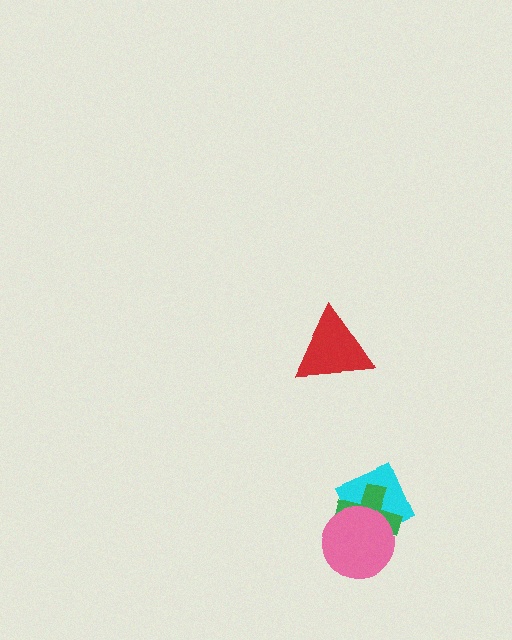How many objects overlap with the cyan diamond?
2 objects overlap with the cyan diamond.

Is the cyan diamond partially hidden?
Yes, it is partially covered by another shape.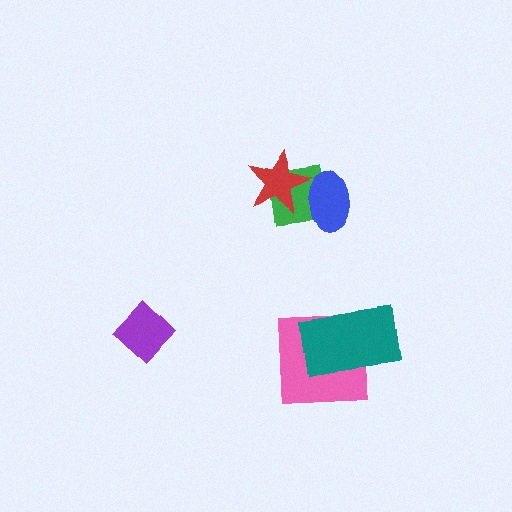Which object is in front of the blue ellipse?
The red star is in front of the blue ellipse.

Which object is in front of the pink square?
The teal rectangle is in front of the pink square.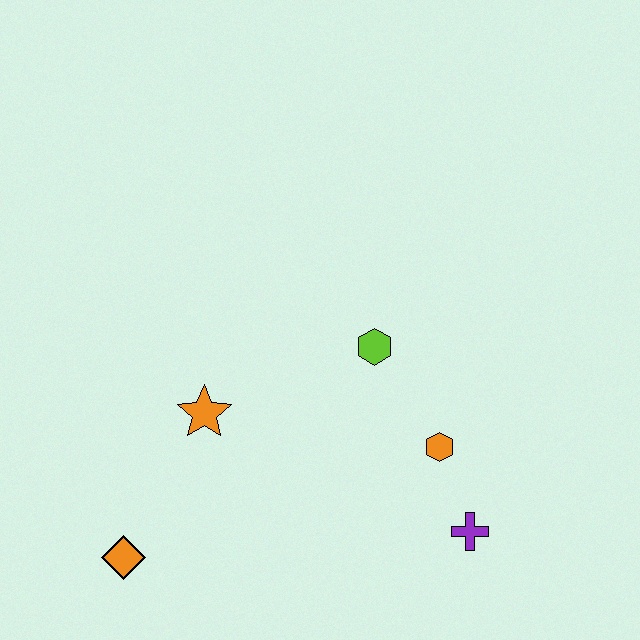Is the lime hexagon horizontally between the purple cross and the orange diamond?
Yes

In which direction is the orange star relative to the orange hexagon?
The orange star is to the left of the orange hexagon.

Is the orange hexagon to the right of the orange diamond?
Yes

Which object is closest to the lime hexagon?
The orange hexagon is closest to the lime hexagon.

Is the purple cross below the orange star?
Yes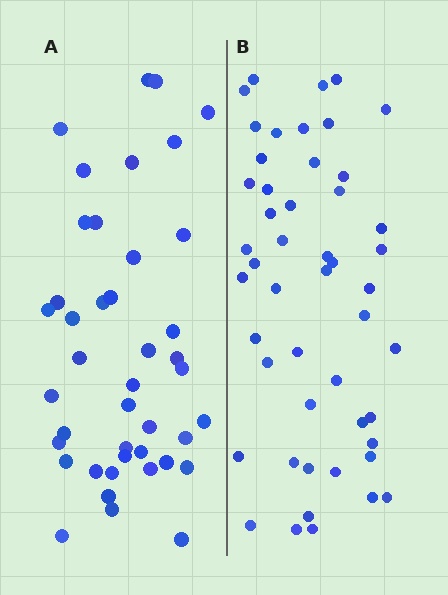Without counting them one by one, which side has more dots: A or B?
Region B (the right region) has more dots.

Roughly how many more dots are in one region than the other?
Region B has roughly 8 or so more dots than region A.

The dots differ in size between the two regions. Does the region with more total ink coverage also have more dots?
No. Region A has more total ink coverage because its dots are larger, but region B actually contains more individual dots. Total area can be misleading — the number of items is what matters here.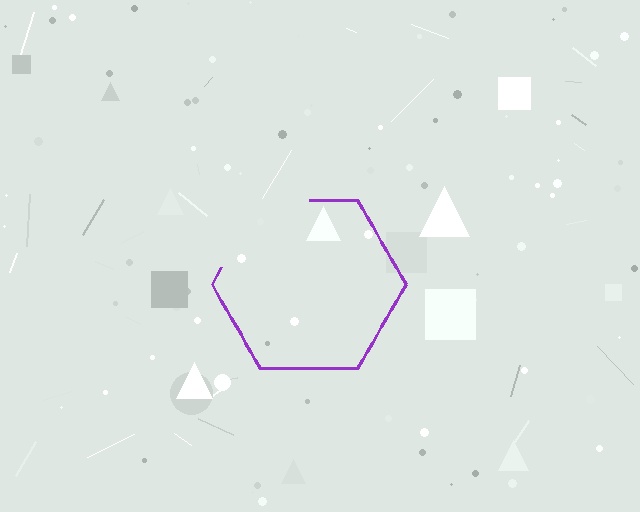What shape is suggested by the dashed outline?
The dashed outline suggests a hexagon.